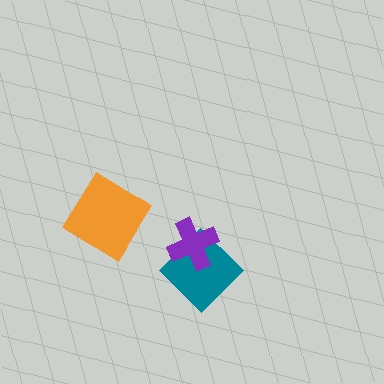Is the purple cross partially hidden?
No, no other shape covers it.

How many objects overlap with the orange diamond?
0 objects overlap with the orange diamond.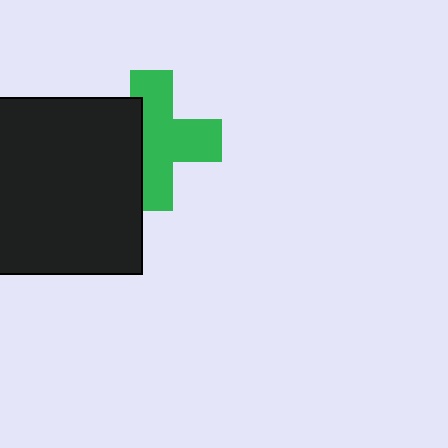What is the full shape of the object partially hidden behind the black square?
The partially hidden object is a green cross.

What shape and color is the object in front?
The object in front is a black square.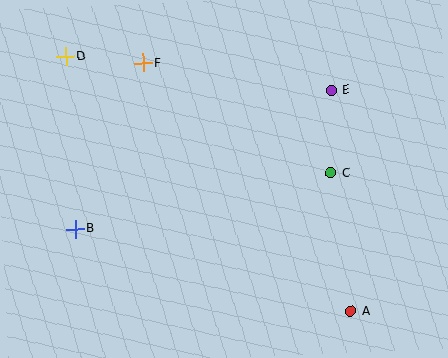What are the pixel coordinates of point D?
Point D is at (66, 57).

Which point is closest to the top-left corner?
Point D is closest to the top-left corner.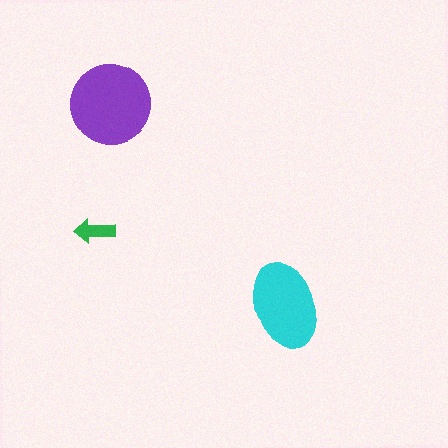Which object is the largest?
The purple circle.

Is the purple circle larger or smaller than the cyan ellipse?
Larger.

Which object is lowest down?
The cyan ellipse is bottommost.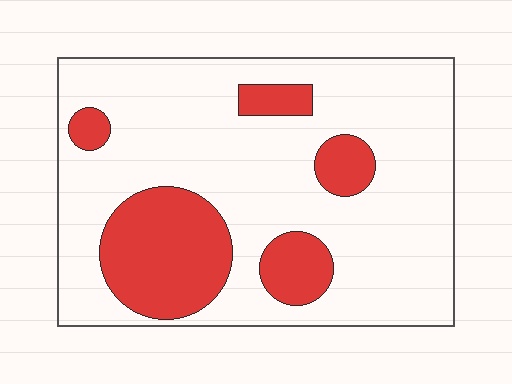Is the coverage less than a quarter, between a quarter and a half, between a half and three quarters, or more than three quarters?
Less than a quarter.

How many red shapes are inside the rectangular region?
5.